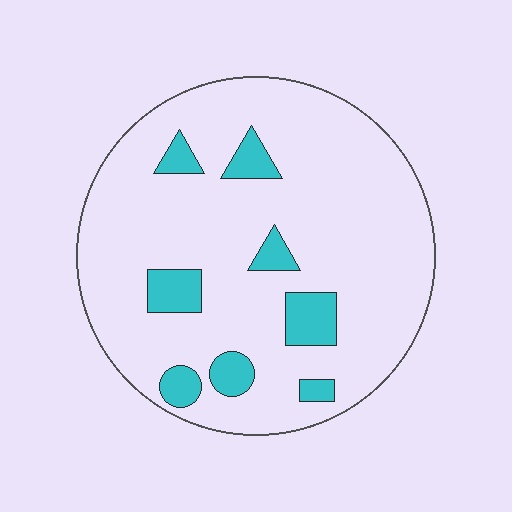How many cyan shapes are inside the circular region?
8.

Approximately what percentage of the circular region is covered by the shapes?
Approximately 15%.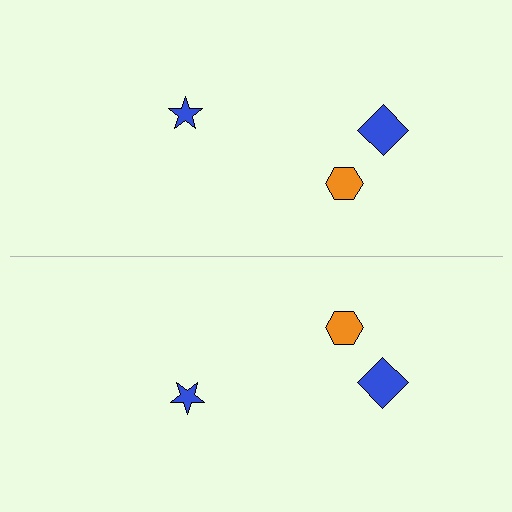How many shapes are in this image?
There are 6 shapes in this image.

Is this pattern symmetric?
Yes, this pattern has bilateral (reflection) symmetry.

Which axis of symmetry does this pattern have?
The pattern has a horizontal axis of symmetry running through the center of the image.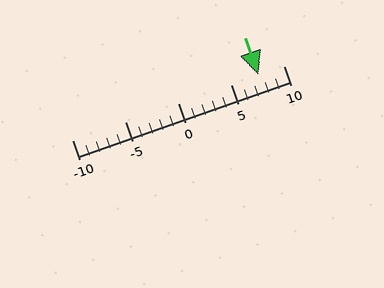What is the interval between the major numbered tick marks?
The major tick marks are spaced 5 units apart.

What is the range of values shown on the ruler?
The ruler shows values from -10 to 10.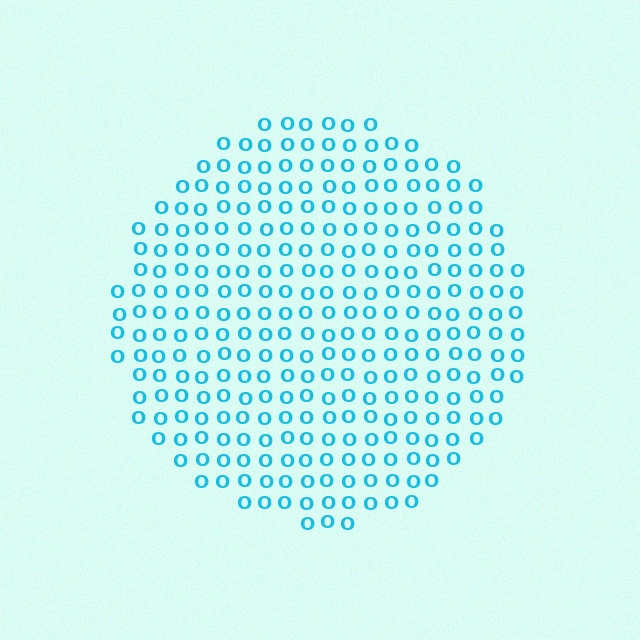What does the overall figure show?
The overall figure shows a circle.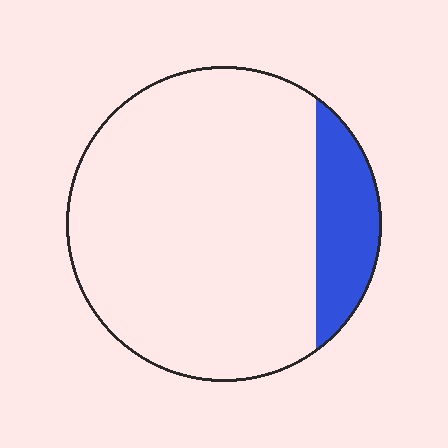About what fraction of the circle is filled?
About one sixth (1/6).